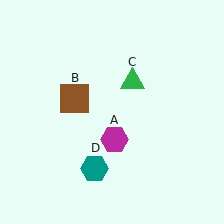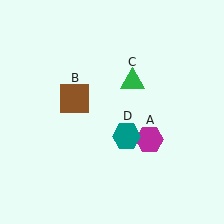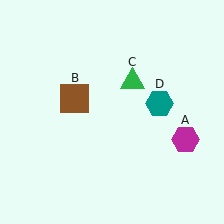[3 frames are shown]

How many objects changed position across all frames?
2 objects changed position: magenta hexagon (object A), teal hexagon (object D).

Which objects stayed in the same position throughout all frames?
Brown square (object B) and green triangle (object C) remained stationary.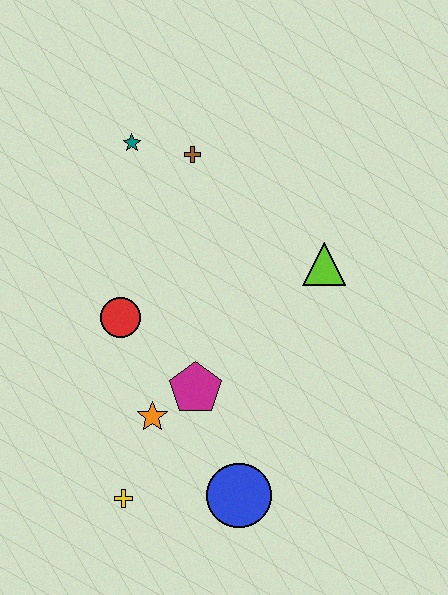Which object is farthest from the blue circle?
The teal star is farthest from the blue circle.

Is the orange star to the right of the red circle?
Yes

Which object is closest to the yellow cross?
The orange star is closest to the yellow cross.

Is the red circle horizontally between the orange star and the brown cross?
No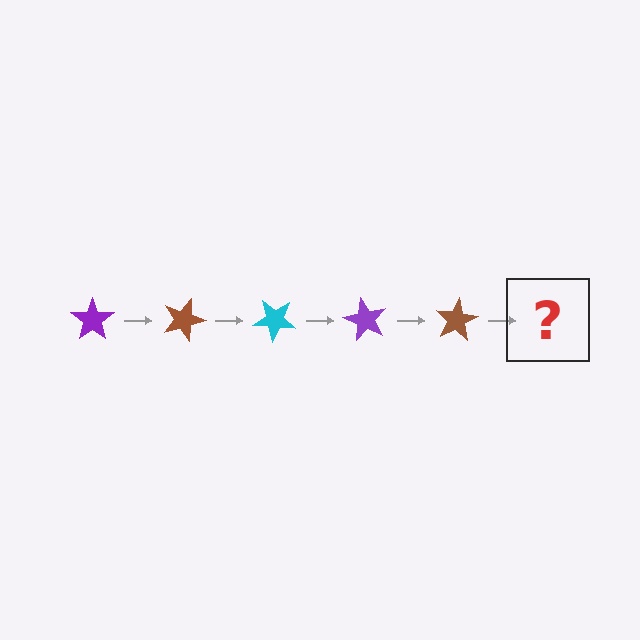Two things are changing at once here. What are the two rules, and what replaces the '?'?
The two rules are that it rotates 20 degrees each step and the color cycles through purple, brown, and cyan. The '?' should be a cyan star, rotated 100 degrees from the start.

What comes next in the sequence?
The next element should be a cyan star, rotated 100 degrees from the start.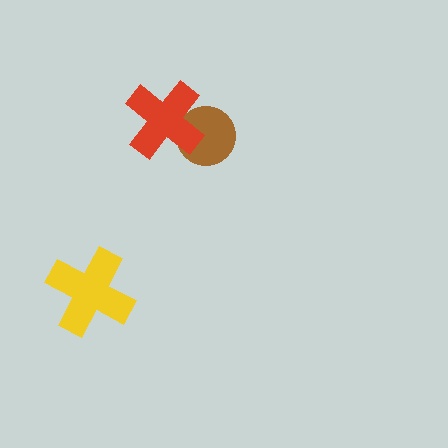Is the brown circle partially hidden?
Yes, it is partially covered by another shape.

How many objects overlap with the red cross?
1 object overlaps with the red cross.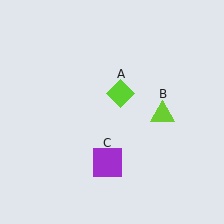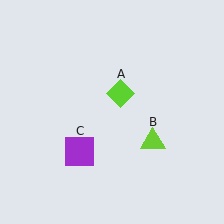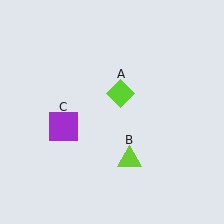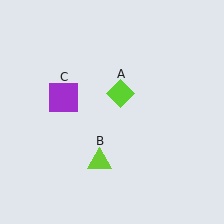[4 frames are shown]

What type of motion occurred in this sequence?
The lime triangle (object B), purple square (object C) rotated clockwise around the center of the scene.